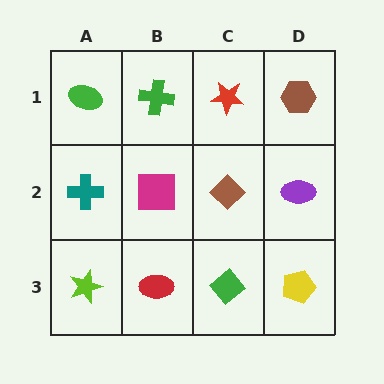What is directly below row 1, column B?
A magenta square.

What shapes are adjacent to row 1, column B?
A magenta square (row 2, column B), a green ellipse (row 1, column A), a red star (row 1, column C).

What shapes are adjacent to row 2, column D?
A brown hexagon (row 1, column D), a yellow pentagon (row 3, column D), a brown diamond (row 2, column C).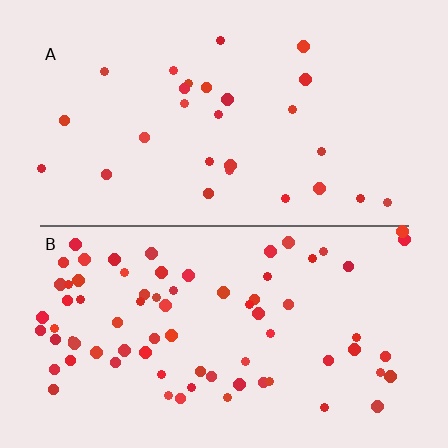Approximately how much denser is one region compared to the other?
Approximately 2.7× — region B over region A.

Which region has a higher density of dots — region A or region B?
B (the bottom).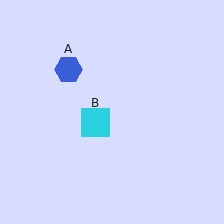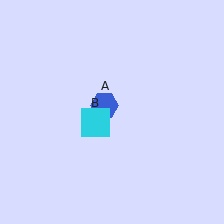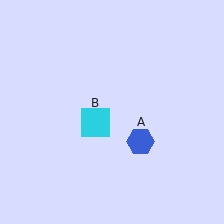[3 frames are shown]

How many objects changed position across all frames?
1 object changed position: blue hexagon (object A).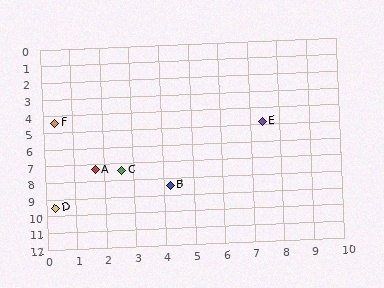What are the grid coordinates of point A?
Point A is at approximately (1.7, 7.3).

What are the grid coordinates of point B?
Point B is at approximately (4.2, 8.4).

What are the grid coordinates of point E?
Point E is at approximately (7.4, 4.8).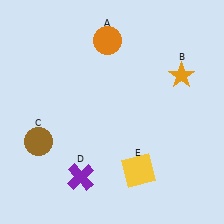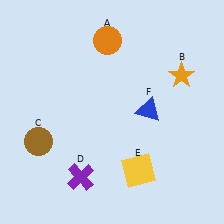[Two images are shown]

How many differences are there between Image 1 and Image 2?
There is 1 difference between the two images.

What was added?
A blue triangle (F) was added in Image 2.